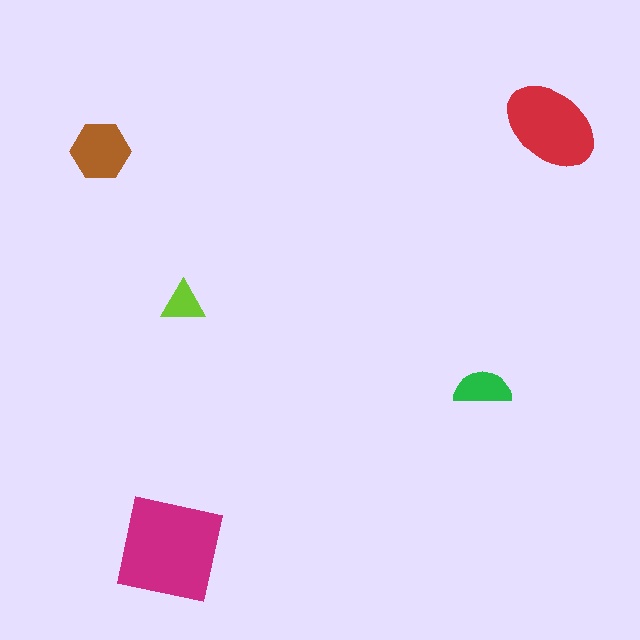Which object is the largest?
The magenta square.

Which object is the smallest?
The lime triangle.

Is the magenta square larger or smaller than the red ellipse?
Larger.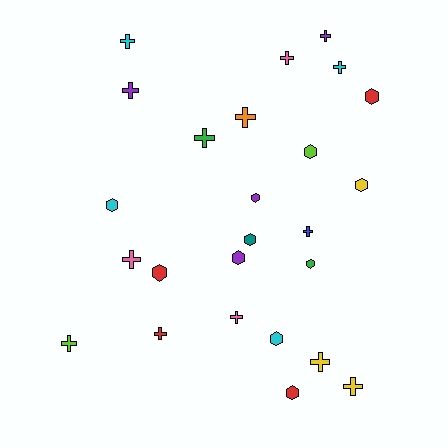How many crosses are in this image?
There are 14 crosses.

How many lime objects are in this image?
There are 2 lime objects.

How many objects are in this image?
There are 25 objects.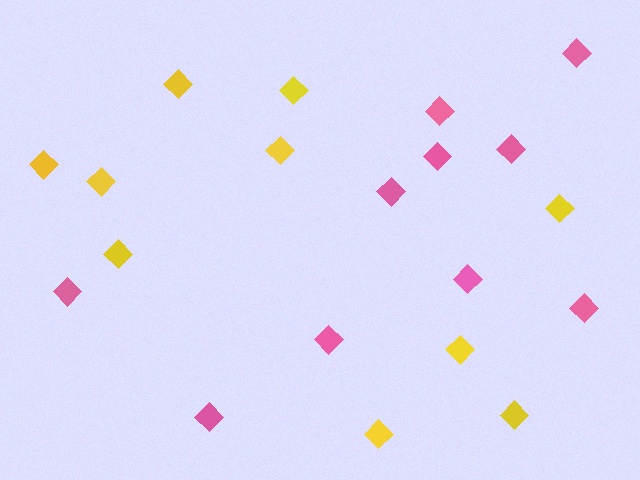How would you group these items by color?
There are 2 groups: one group of yellow diamonds (10) and one group of pink diamonds (10).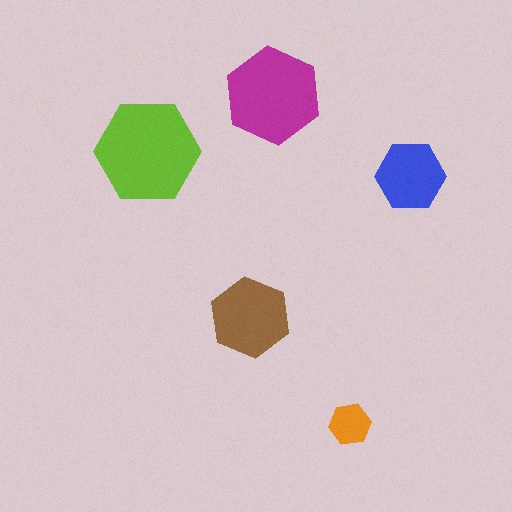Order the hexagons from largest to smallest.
the lime one, the magenta one, the brown one, the blue one, the orange one.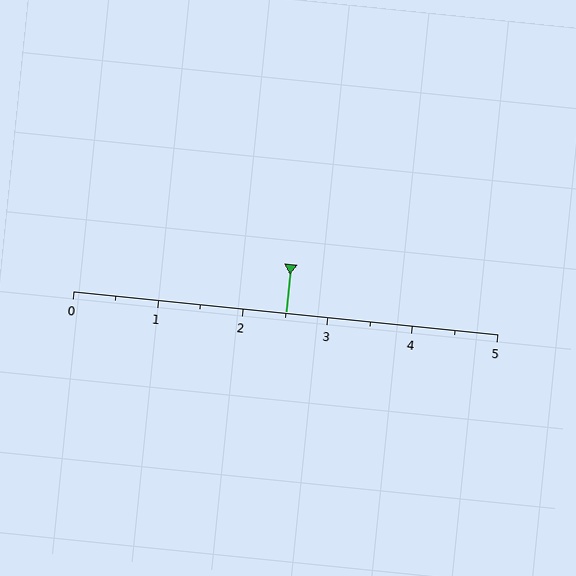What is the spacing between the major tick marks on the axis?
The major ticks are spaced 1 apart.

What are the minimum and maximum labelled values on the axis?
The axis runs from 0 to 5.